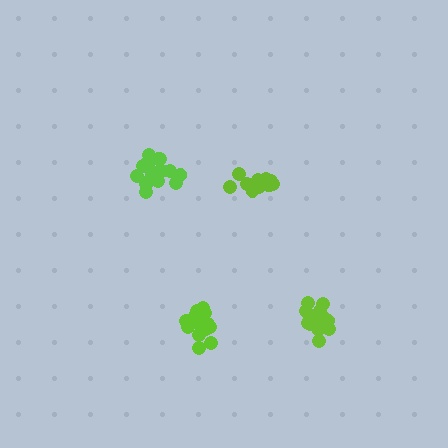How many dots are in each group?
Group 1: 17 dots, Group 2: 16 dots, Group 3: 15 dots, Group 4: 11 dots (59 total).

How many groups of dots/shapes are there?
There are 4 groups.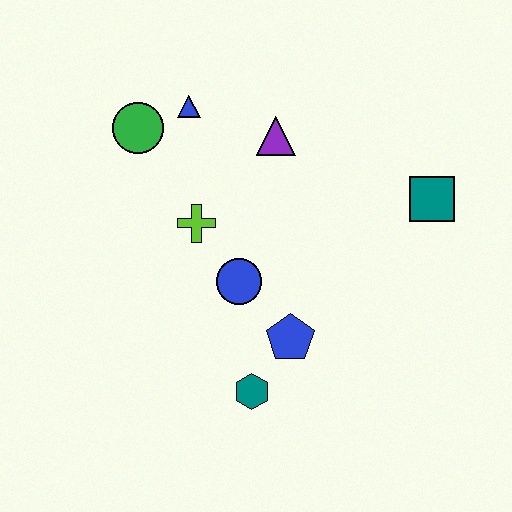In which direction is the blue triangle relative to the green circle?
The blue triangle is to the right of the green circle.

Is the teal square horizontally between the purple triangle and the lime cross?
No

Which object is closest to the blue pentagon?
The teal hexagon is closest to the blue pentagon.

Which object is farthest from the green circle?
The teal square is farthest from the green circle.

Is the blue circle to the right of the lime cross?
Yes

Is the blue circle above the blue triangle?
No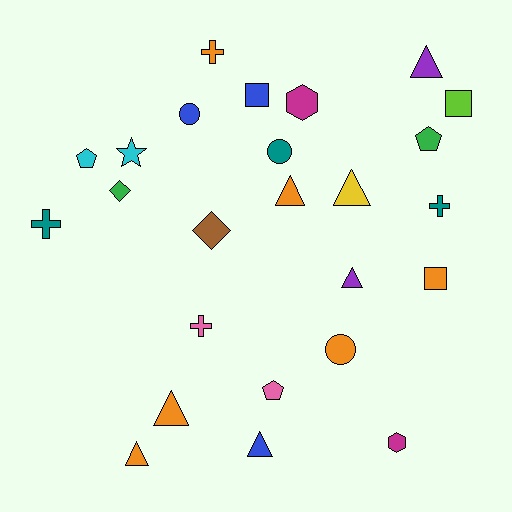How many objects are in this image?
There are 25 objects.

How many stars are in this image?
There is 1 star.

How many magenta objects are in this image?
There are 2 magenta objects.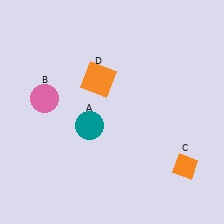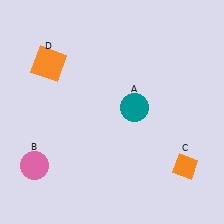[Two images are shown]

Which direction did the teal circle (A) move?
The teal circle (A) moved right.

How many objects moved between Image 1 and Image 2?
3 objects moved between the two images.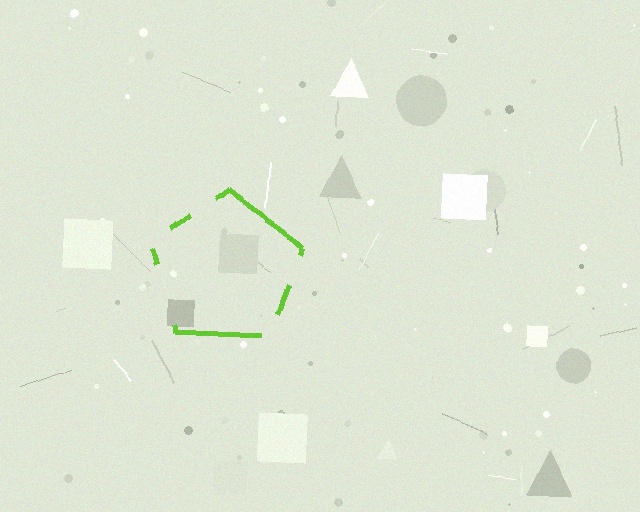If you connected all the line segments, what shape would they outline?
They would outline a pentagon.